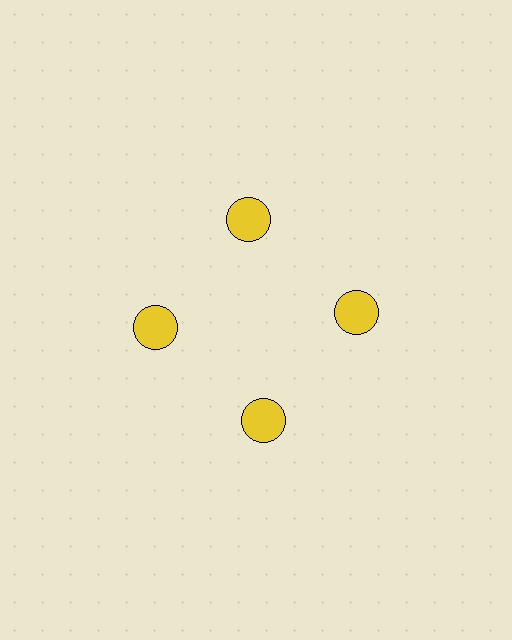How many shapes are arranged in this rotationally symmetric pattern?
There are 4 shapes, arranged in 4 groups of 1.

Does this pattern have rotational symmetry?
Yes, this pattern has 4-fold rotational symmetry. It looks the same after rotating 90 degrees around the center.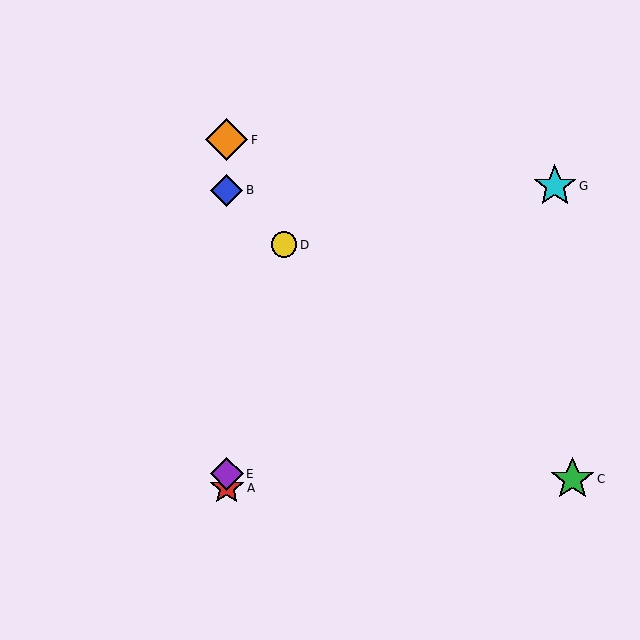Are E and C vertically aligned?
No, E is at x≈227 and C is at x≈572.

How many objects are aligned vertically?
4 objects (A, B, E, F) are aligned vertically.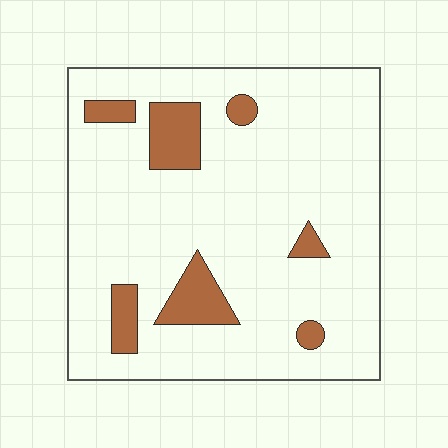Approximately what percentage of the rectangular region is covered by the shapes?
Approximately 15%.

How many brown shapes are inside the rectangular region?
7.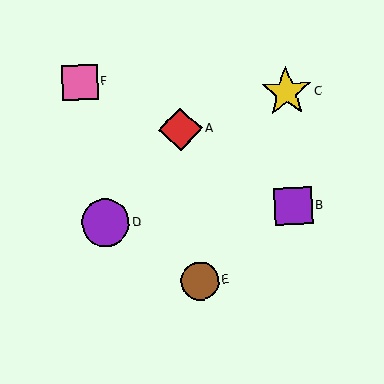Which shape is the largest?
The yellow star (labeled C) is the largest.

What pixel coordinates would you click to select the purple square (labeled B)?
Click at (293, 206) to select the purple square B.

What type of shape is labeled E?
Shape E is a brown circle.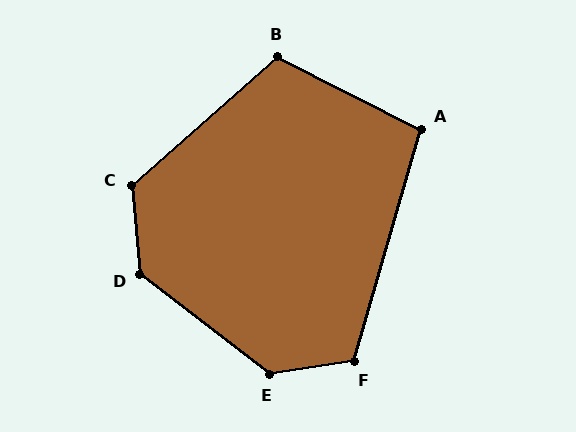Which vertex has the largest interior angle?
E, at approximately 133 degrees.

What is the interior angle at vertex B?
Approximately 112 degrees (obtuse).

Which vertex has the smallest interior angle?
A, at approximately 100 degrees.